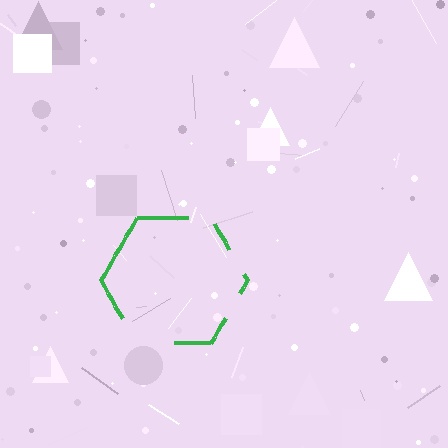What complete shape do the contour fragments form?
The contour fragments form a hexagon.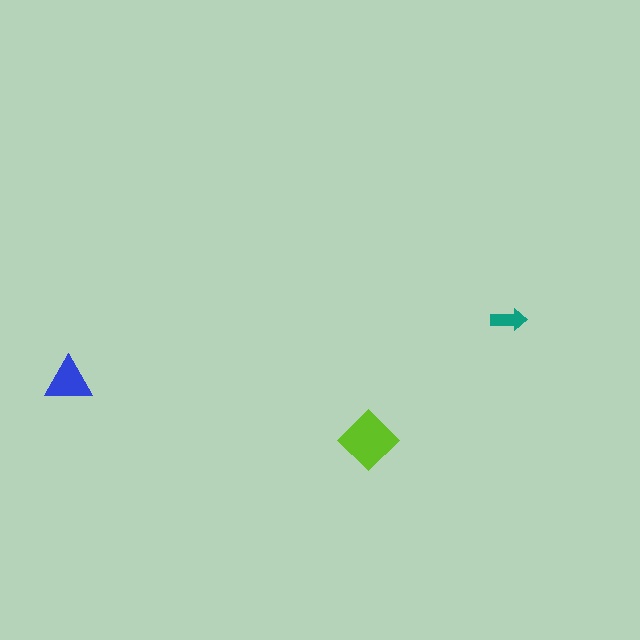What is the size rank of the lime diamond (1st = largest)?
1st.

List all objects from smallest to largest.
The teal arrow, the blue triangle, the lime diamond.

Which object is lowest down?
The lime diamond is bottommost.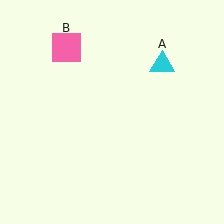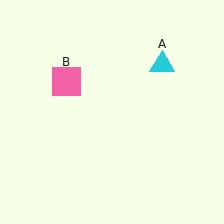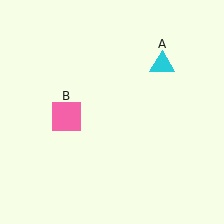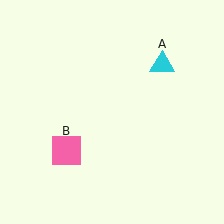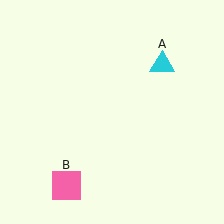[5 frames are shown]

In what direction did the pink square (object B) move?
The pink square (object B) moved down.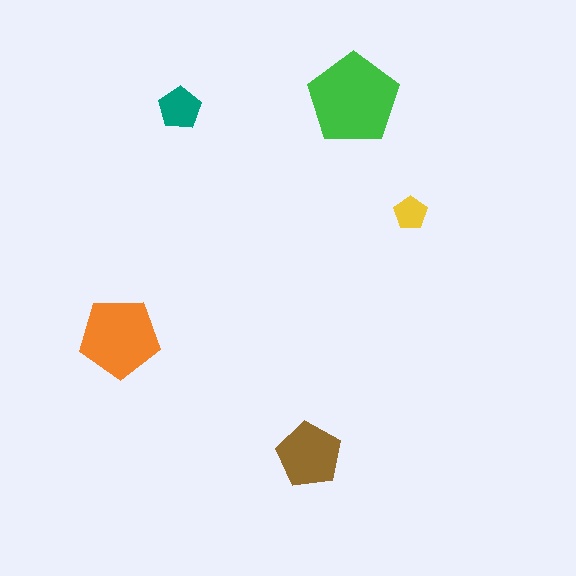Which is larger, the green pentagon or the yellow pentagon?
The green one.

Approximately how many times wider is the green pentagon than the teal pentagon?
About 2 times wider.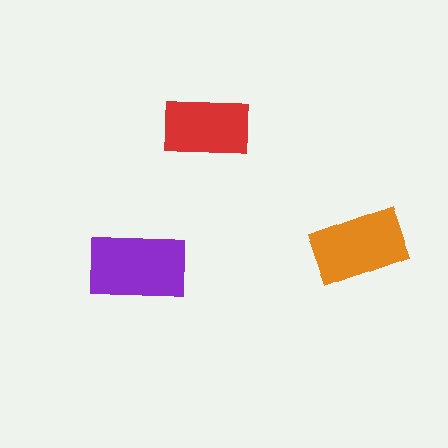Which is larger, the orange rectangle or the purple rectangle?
The purple one.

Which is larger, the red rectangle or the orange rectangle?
The orange one.